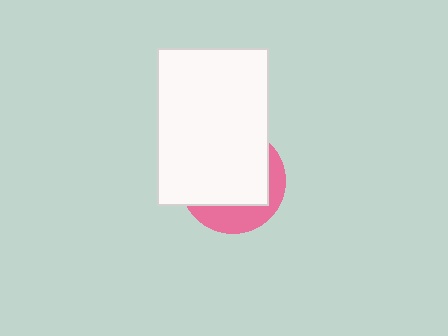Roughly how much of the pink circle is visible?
A small part of it is visible (roughly 30%).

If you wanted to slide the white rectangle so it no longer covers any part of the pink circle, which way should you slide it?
Slide it toward the upper-left — that is the most direct way to separate the two shapes.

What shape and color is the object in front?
The object in front is a white rectangle.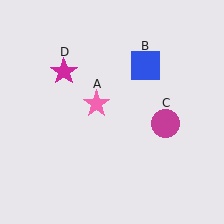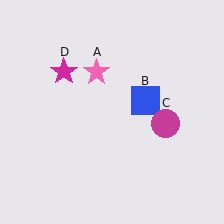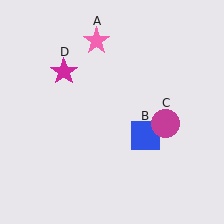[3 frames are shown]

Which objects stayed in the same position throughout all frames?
Magenta circle (object C) and magenta star (object D) remained stationary.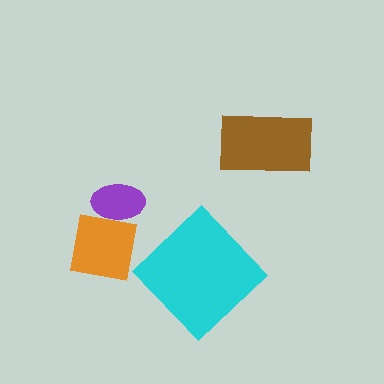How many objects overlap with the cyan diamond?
0 objects overlap with the cyan diamond.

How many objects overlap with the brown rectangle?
0 objects overlap with the brown rectangle.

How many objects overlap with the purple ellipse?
1 object overlaps with the purple ellipse.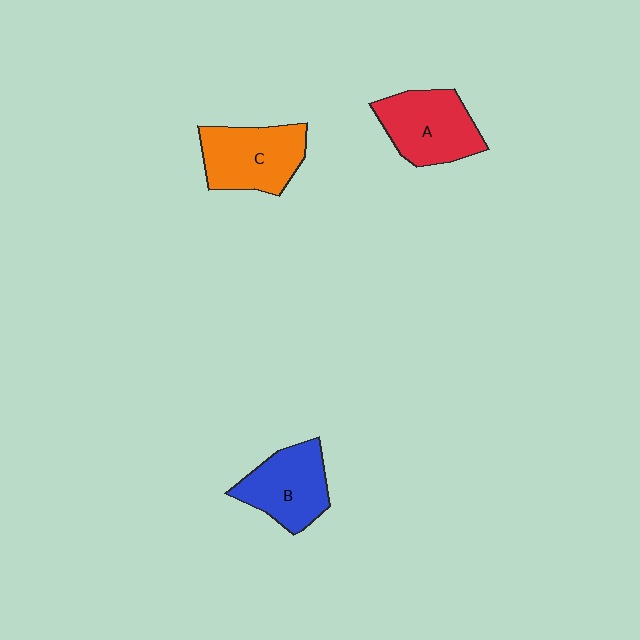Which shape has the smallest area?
Shape B (blue).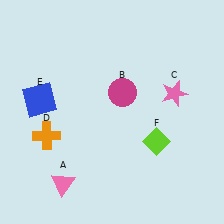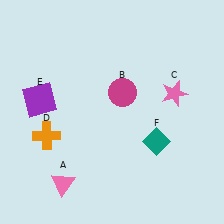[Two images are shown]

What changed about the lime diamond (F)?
In Image 1, F is lime. In Image 2, it changed to teal.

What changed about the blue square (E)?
In Image 1, E is blue. In Image 2, it changed to purple.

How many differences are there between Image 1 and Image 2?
There are 2 differences between the two images.